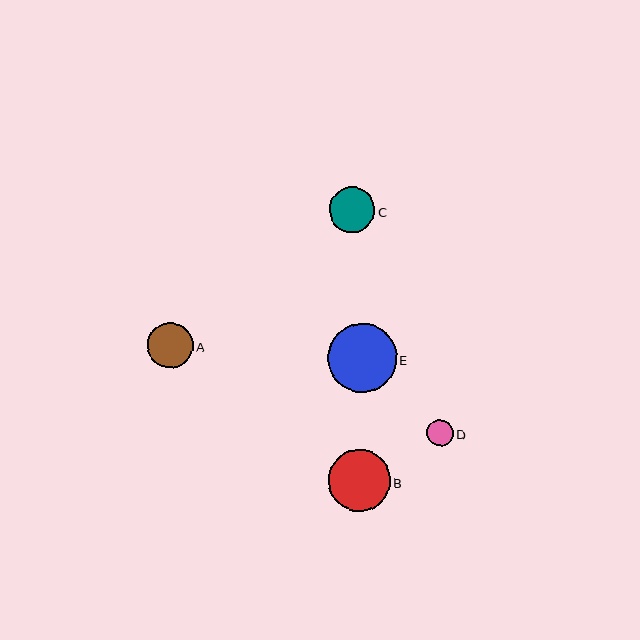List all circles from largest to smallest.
From largest to smallest: E, B, C, A, D.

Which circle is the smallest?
Circle D is the smallest with a size of approximately 26 pixels.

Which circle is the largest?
Circle E is the largest with a size of approximately 69 pixels.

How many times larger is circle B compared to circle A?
Circle B is approximately 1.4 times the size of circle A.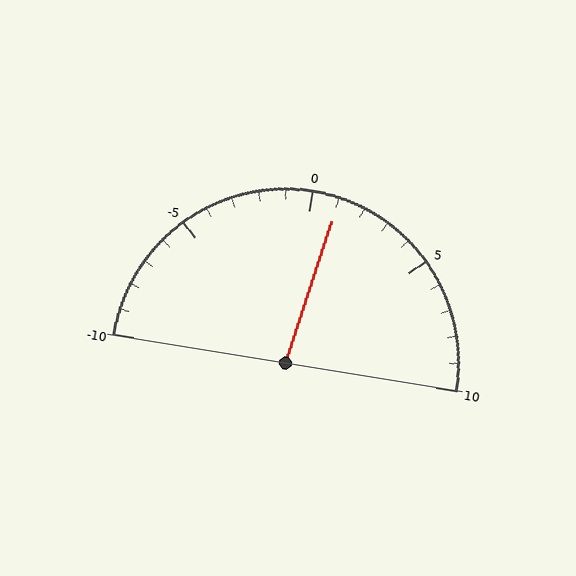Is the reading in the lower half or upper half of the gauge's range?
The reading is in the upper half of the range (-10 to 10).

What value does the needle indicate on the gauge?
The needle indicates approximately 1.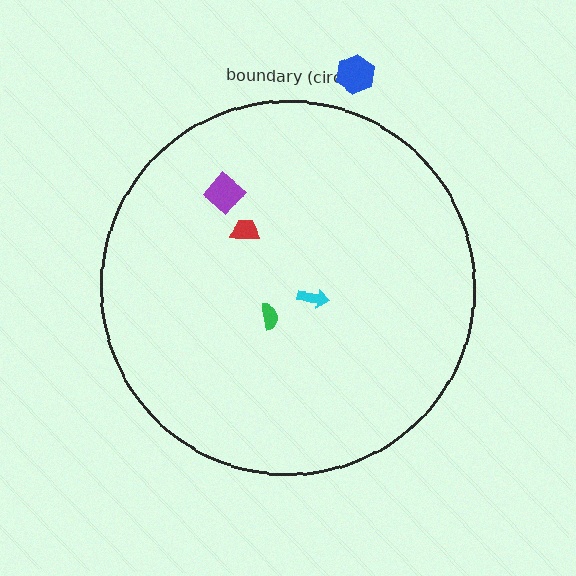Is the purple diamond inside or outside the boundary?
Inside.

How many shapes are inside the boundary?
4 inside, 1 outside.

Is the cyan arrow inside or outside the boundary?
Inside.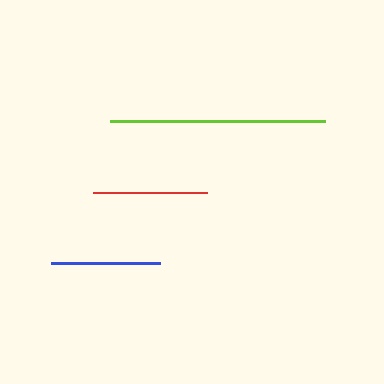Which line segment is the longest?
The lime line is the longest at approximately 215 pixels.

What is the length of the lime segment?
The lime segment is approximately 215 pixels long.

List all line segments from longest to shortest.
From longest to shortest: lime, red, blue.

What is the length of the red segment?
The red segment is approximately 114 pixels long.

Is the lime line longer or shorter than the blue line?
The lime line is longer than the blue line.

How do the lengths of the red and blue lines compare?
The red and blue lines are approximately the same length.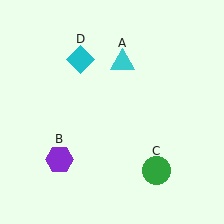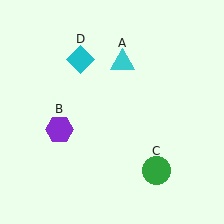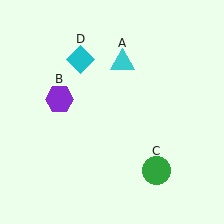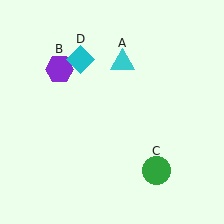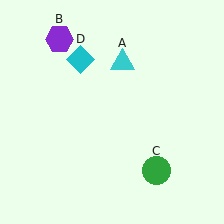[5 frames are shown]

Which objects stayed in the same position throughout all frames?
Cyan triangle (object A) and green circle (object C) and cyan diamond (object D) remained stationary.